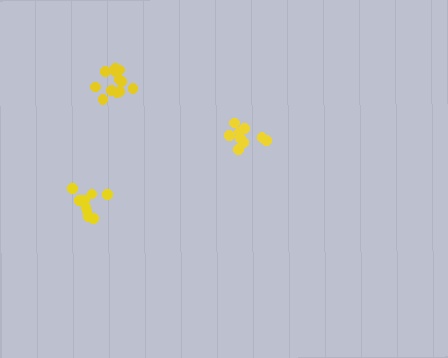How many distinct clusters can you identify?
There are 3 distinct clusters.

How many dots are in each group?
Group 1: 12 dots, Group 2: 9 dots, Group 3: 10 dots (31 total).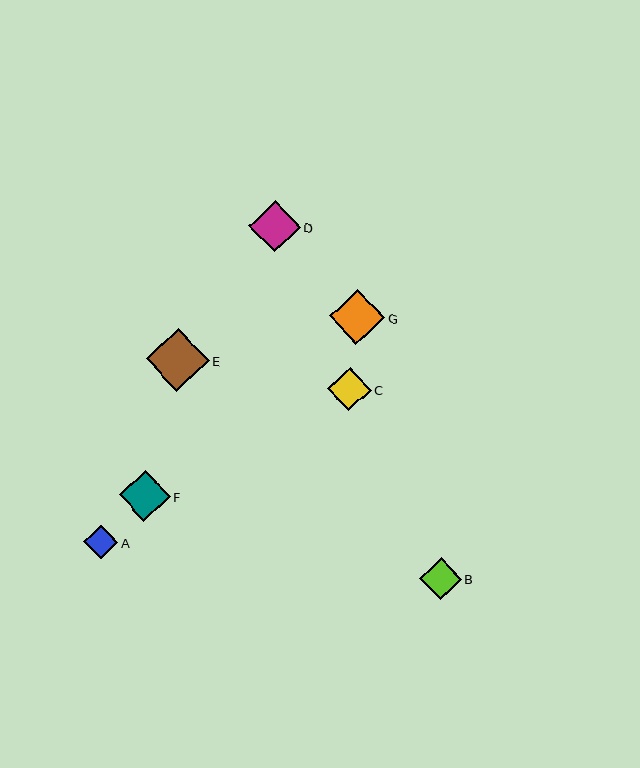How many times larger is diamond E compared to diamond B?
Diamond E is approximately 1.5 times the size of diamond B.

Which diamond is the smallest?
Diamond A is the smallest with a size of approximately 34 pixels.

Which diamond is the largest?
Diamond E is the largest with a size of approximately 63 pixels.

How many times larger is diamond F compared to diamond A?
Diamond F is approximately 1.5 times the size of diamond A.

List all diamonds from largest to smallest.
From largest to smallest: E, G, D, F, C, B, A.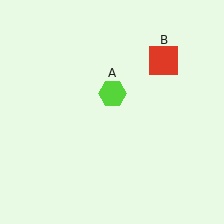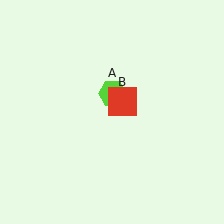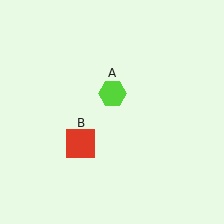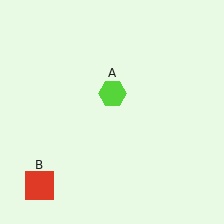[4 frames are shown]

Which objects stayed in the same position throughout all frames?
Lime hexagon (object A) remained stationary.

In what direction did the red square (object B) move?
The red square (object B) moved down and to the left.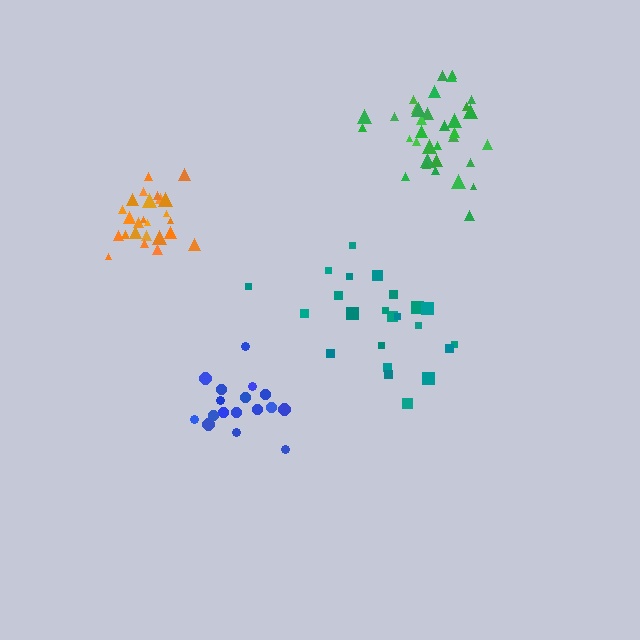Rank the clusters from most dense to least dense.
orange, green, blue, teal.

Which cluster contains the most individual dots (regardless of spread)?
Green (34).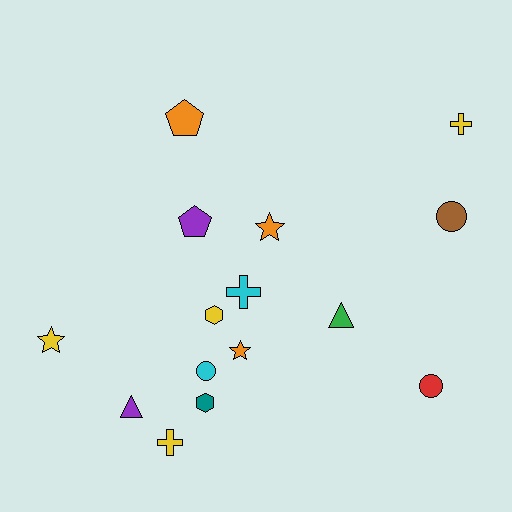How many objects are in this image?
There are 15 objects.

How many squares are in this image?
There are no squares.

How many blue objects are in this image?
There are no blue objects.